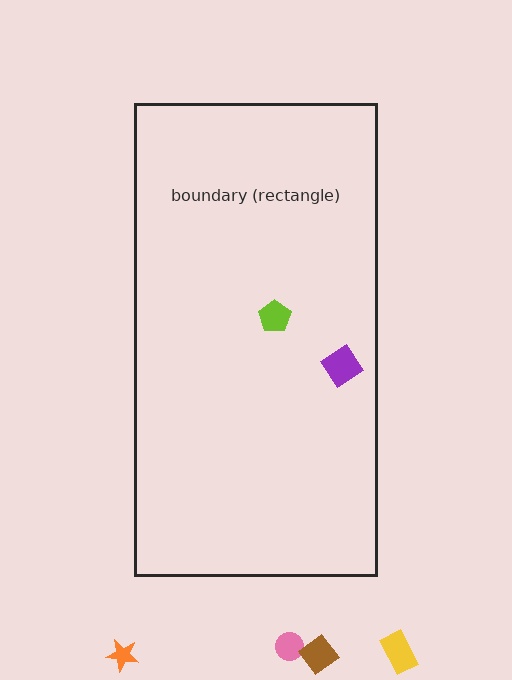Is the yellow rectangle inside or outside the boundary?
Outside.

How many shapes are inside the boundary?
2 inside, 4 outside.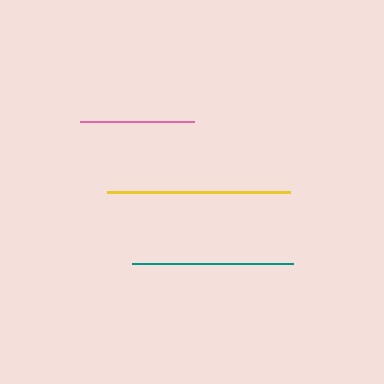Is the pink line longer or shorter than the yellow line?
The yellow line is longer than the pink line.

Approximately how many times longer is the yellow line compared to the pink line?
The yellow line is approximately 1.6 times the length of the pink line.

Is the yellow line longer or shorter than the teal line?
The yellow line is longer than the teal line.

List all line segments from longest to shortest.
From longest to shortest: yellow, teal, pink.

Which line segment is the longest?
The yellow line is the longest at approximately 183 pixels.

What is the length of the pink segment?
The pink segment is approximately 114 pixels long.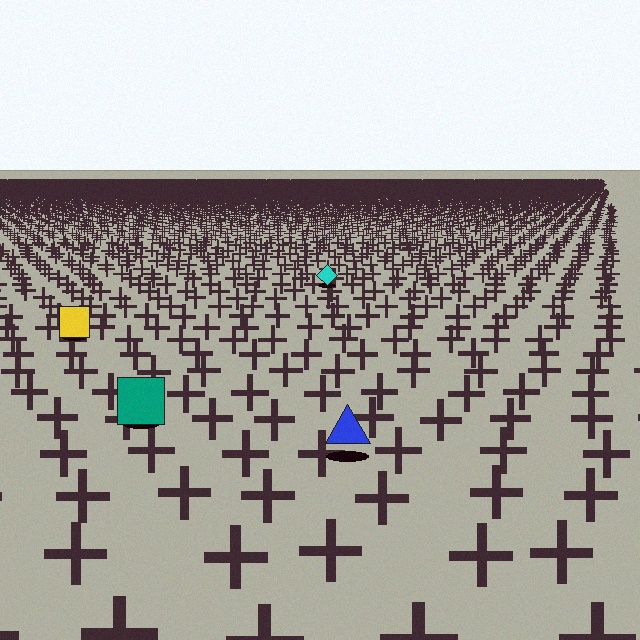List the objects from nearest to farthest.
From nearest to farthest: the blue triangle, the teal square, the yellow square, the cyan diamond.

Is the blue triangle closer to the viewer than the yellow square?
Yes. The blue triangle is closer — you can tell from the texture gradient: the ground texture is coarser near it.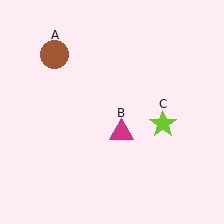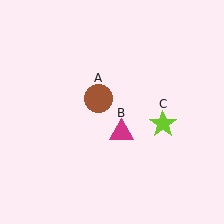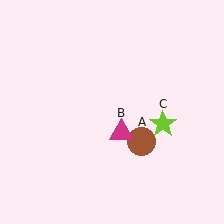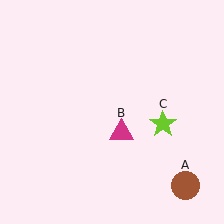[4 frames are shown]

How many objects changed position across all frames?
1 object changed position: brown circle (object A).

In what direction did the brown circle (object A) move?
The brown circle (object A) moved down and to the right.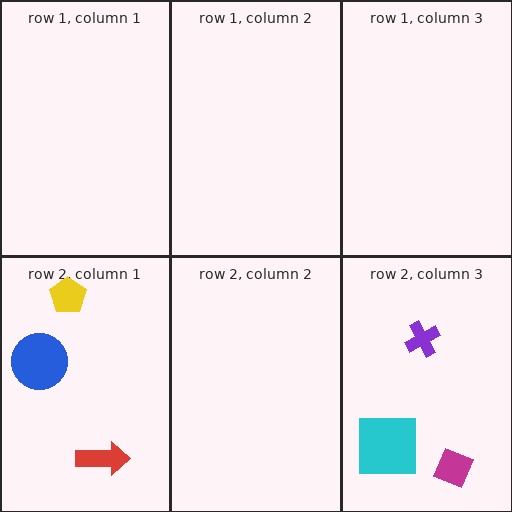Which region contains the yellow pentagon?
The row 2, column 1 region.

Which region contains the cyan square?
The row 2, column 3 region.